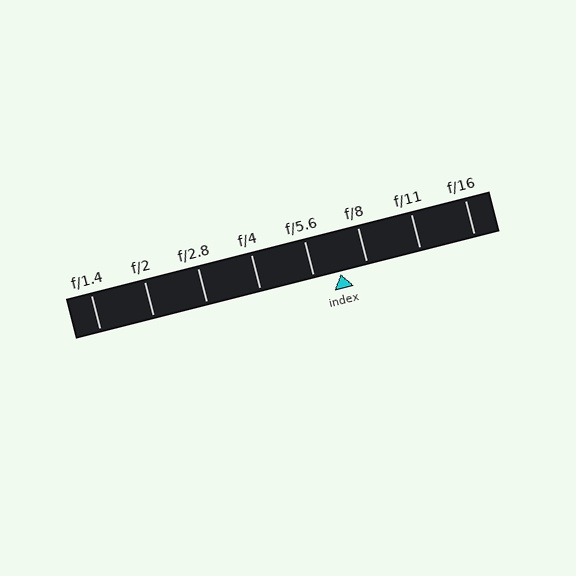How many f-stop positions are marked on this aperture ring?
There are 8 f-stop positions marked.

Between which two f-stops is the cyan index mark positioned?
The index mark is between f/5.6 and f/8.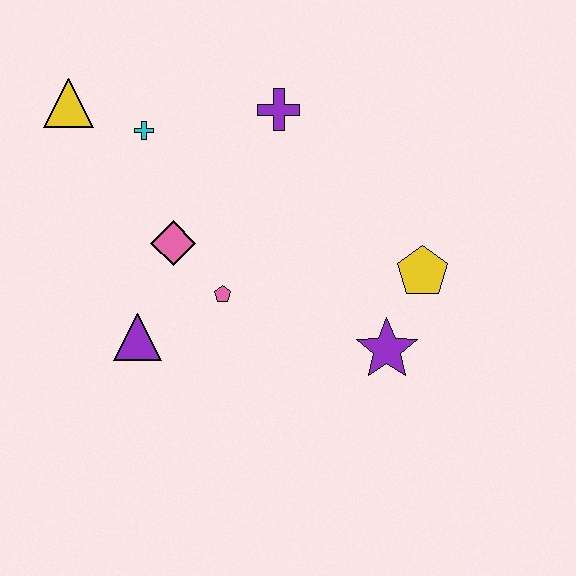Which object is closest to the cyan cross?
The yellow triangle is closest to the cyan cross.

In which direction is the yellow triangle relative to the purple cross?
The yellow triangle is to the left of the purple cross.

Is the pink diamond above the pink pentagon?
Yes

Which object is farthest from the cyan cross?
The purple star is farthest from the cyan cross.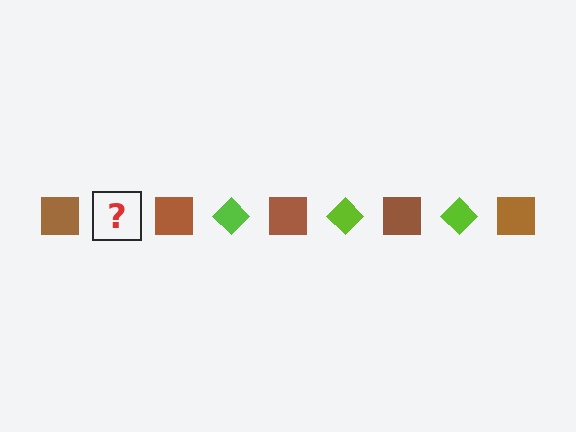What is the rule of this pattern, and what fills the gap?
The rule is that the pattern alternates between brown square and lime diamond. The gap should be filled with a lime diamond.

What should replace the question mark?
The question mark should be replaced with a lime diamond.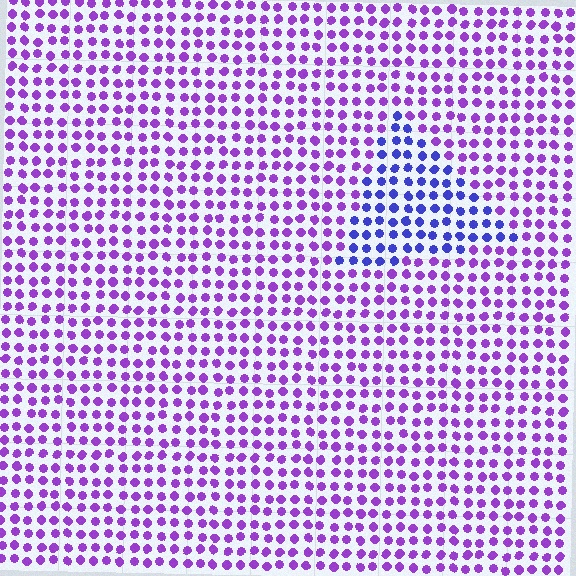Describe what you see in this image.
The image is filled with small purple elements in a uniform arrangement. A triangle-shaped region is visible where the elements are tinted to a slightly different hue, forming a subtle color boundary.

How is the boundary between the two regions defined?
The boundary is defined purely by a slight shift in hue (about 40 degrees). Spacing, size, and orientation are identical on both sides.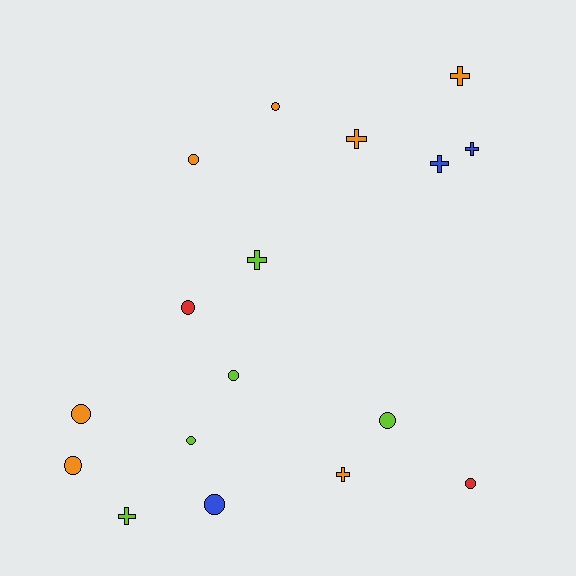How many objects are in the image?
There are 17 objects.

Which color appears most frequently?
Orange, with 7 objects.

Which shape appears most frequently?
Circle, with 10 objects.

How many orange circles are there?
There are 4 orange circles.